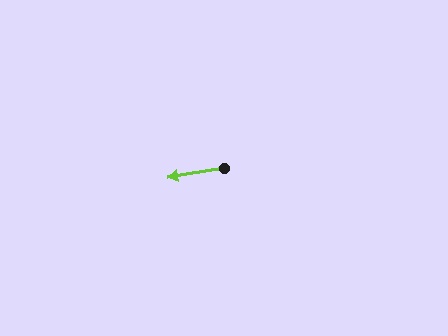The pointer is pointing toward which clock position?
Roughly 9 o'clock.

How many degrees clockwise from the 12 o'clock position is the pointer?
Approximately 261 degrees.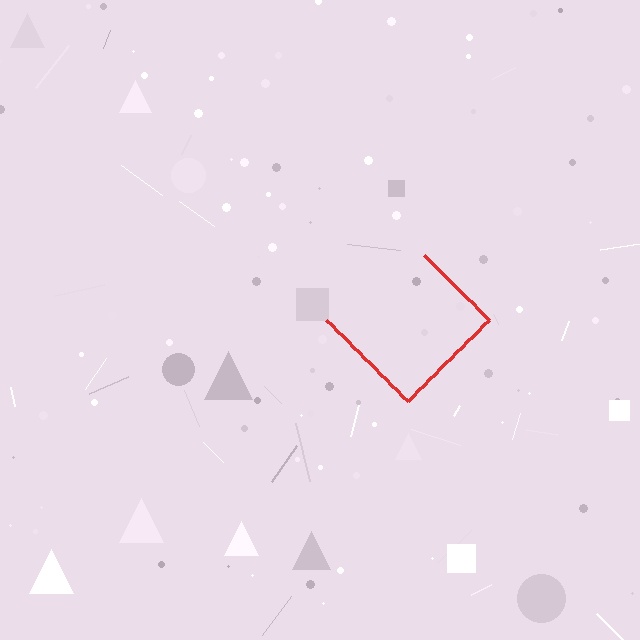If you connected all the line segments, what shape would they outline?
They would outline a diamond.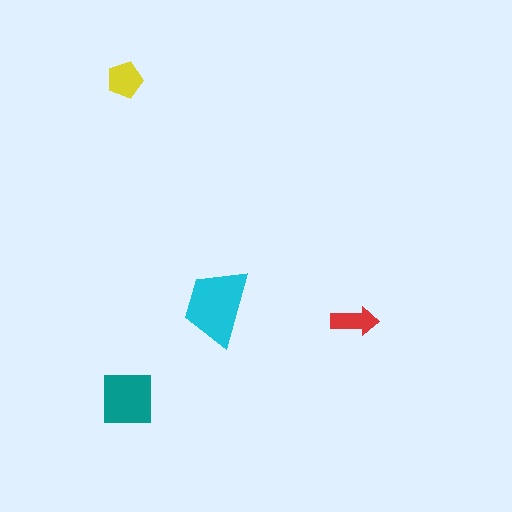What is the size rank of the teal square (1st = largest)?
2nd.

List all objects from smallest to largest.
The red arrow, the yellow pentagon, the teal square, the cyan trapezoid.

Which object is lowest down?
The teal square is bottommost.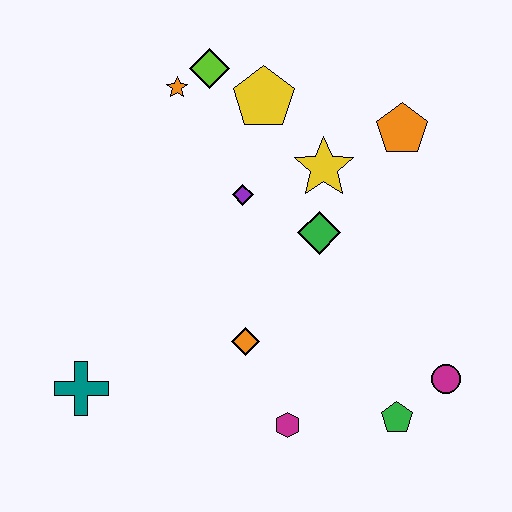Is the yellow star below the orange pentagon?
Yes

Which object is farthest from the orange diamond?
The lime diamond is farthest from the orange diamond.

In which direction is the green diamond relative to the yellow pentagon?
The green diamond is below the yellow pentagon.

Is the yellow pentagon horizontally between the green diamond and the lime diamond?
Yes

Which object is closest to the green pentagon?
The magenta circle is closest to the green pentagon.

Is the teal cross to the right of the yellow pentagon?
No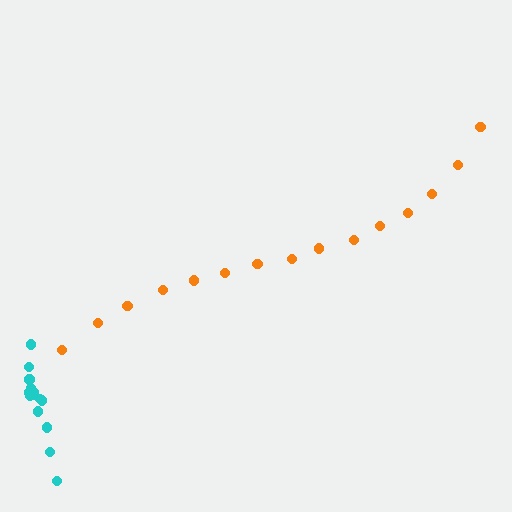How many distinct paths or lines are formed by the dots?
There are 2 distinct paths.